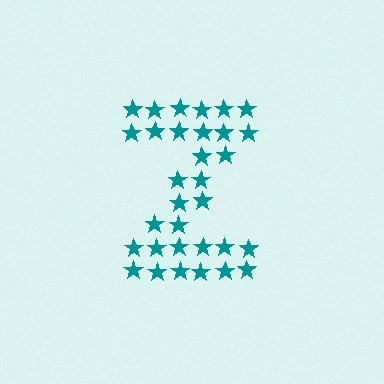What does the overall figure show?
The overall figure shows the letter Z.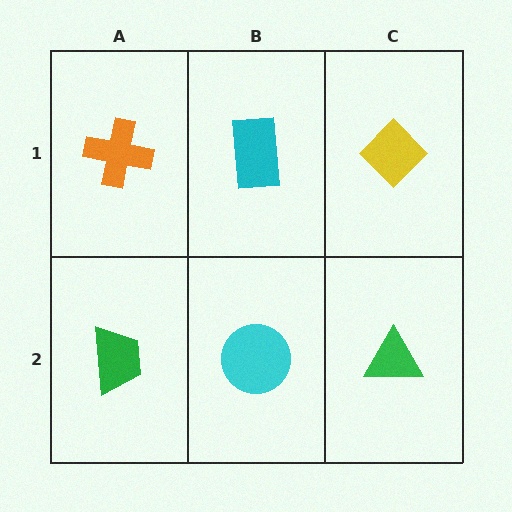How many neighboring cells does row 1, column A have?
2.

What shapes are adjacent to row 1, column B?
A cyan circle (row 2, column B), an orange cross (row 1, column A), a yellow diamond (row 1, column C).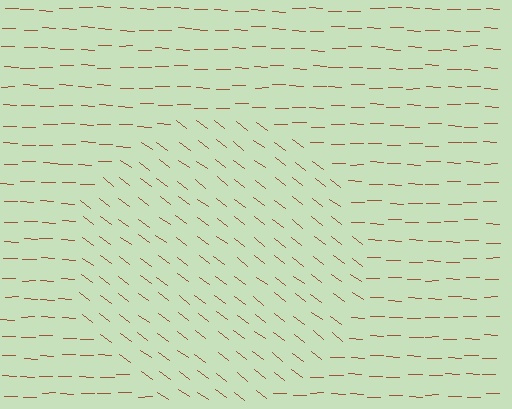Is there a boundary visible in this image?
Yes, there is a texture boundary formed by a change in line orientation.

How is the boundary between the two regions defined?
The boundary is defined purely by a change in line orientation (approximately 36 degrees difference). All lines are the same color and thickness.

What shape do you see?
I see a circle.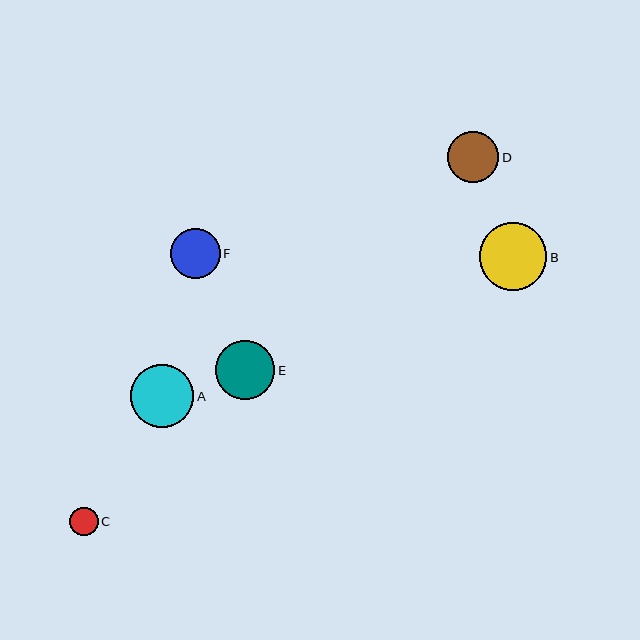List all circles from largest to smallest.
From largest to smallest: B, A, E, D, F, C.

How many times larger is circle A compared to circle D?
Circle A is approximately 1.2 times the size of circle D.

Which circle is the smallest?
Circle C is the smallest with a size of approximately 29 pixels.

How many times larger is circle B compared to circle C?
Circle B is approximately 2.3 times the size of circle C.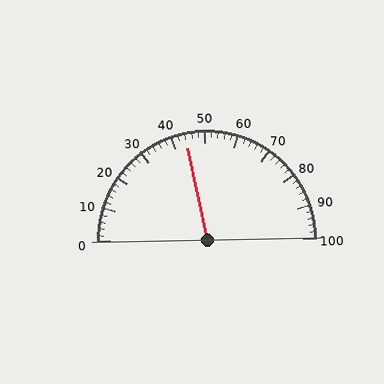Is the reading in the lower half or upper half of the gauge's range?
The reading is in the lower half of the range (0 to 100).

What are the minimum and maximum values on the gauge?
The gauge ranges from 0 to 100.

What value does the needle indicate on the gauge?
The needle indicates approximately 44.